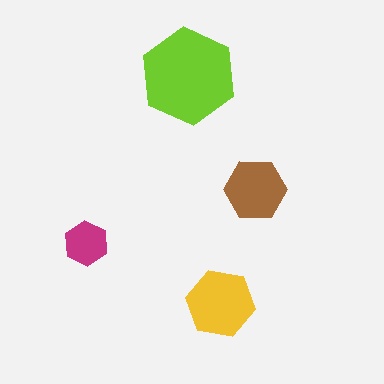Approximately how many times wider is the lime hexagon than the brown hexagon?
About 1.5 times wider.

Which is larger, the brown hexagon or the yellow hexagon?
The yellow one.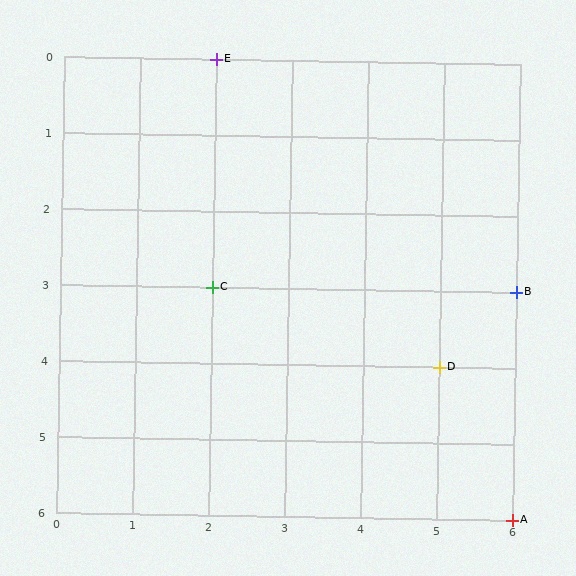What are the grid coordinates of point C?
Point C is at grid coordinates (2, 3).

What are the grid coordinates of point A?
Point A is at grid coordinates (6, 6).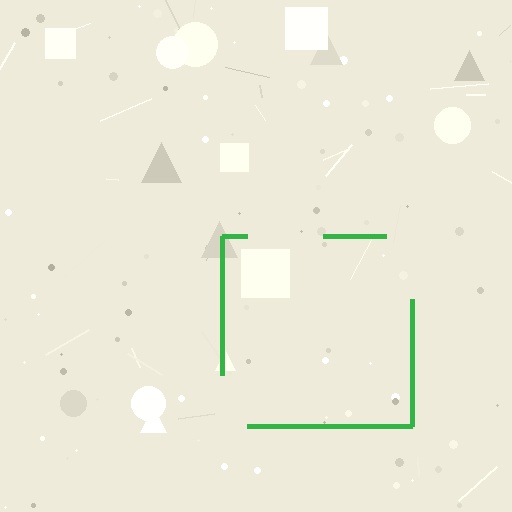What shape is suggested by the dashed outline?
The dashed outline suggests a square.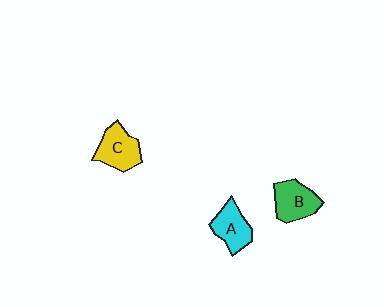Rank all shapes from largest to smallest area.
From largest to smallest: C (yellow), B (green), A (cyan).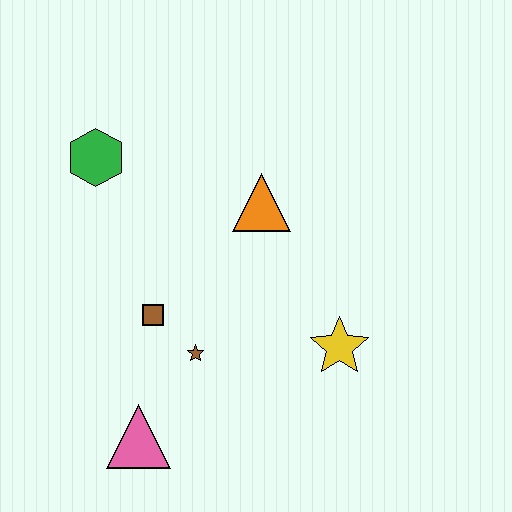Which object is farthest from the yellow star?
The green hexagon is farthest from the yellow star.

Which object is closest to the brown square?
The brown star is closest to the brown square.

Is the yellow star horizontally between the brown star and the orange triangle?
No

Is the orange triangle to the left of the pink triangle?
No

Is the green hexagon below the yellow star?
No